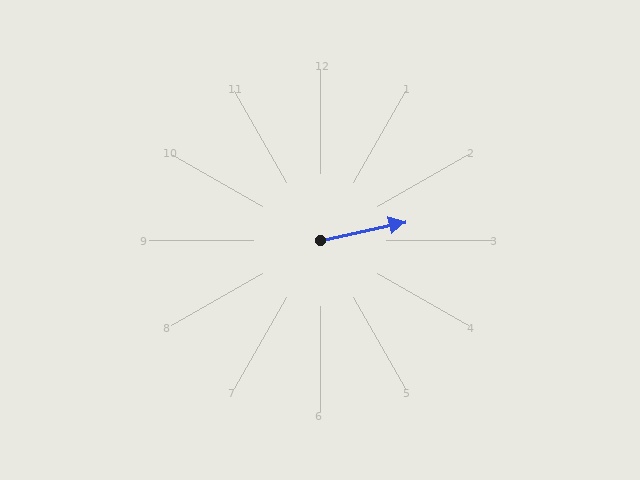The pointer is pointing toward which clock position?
Roughly 3 o'clock.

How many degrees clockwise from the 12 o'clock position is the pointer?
Approximately 78 degrees.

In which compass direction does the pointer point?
East.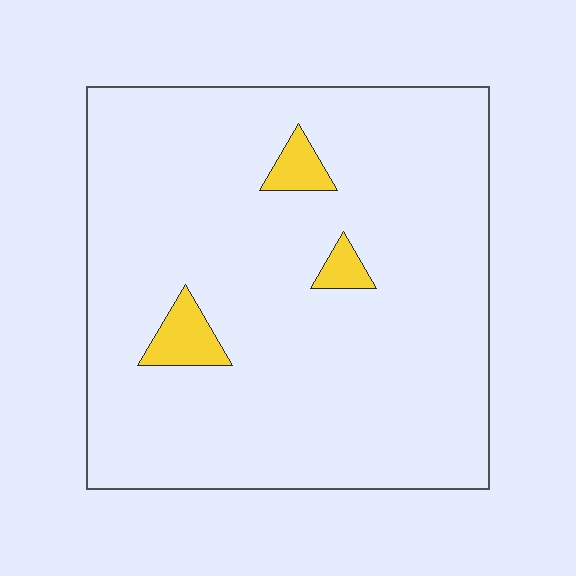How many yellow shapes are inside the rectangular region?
3.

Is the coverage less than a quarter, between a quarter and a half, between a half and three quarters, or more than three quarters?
Less than a quarter.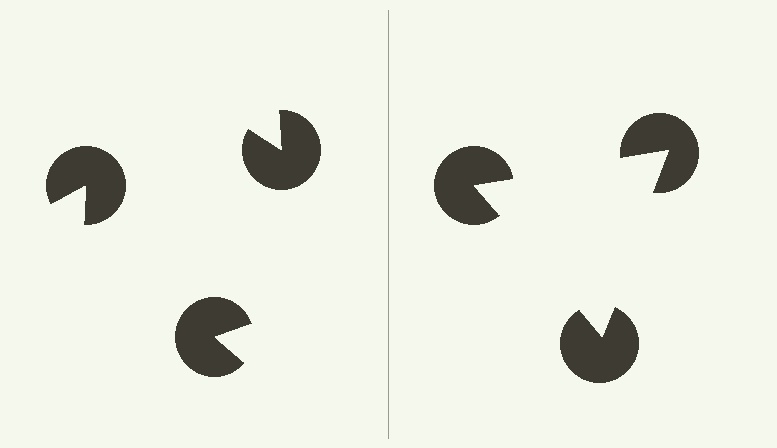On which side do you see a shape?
An illusory triangle appears on the right side. On the left side the wedge cuts are rotated, so no coherent shape forms.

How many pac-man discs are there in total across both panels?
6 — 3 on each side.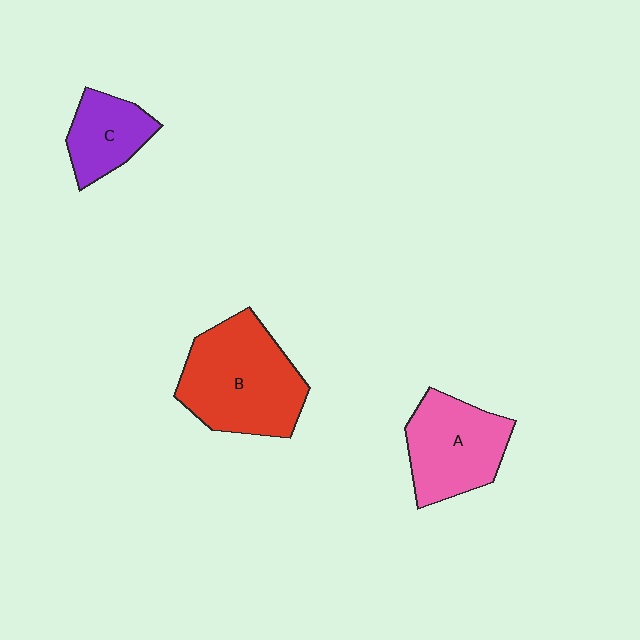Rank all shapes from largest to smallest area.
From largest to smallest: B (red), A (pink), C (purple).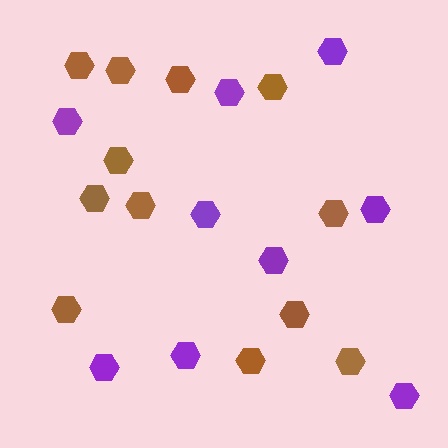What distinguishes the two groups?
There are 2 groups: one group of purple hexagons (9) and one group of brown hexagons (12).